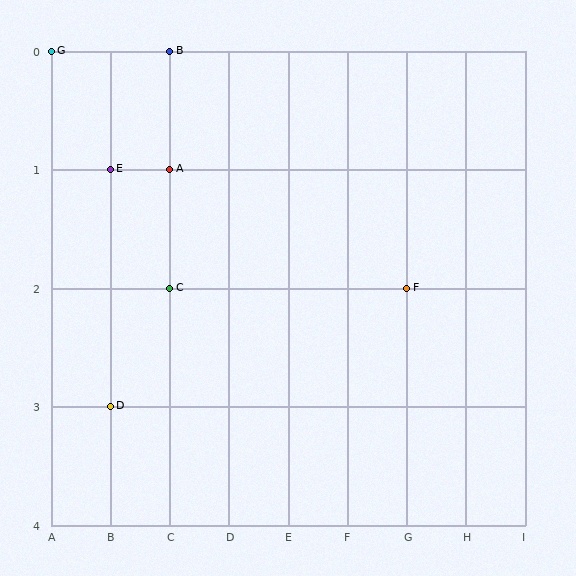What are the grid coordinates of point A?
Point A is at grid coordinates (C, 1).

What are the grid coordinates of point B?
Point B is at grid coordinates (C, 0).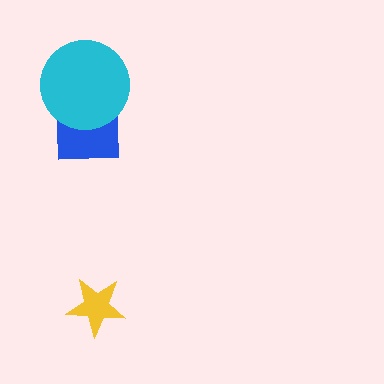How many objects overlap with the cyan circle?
1 object overlaps with the cyan circle.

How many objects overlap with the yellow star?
0 objects overlap with the yellow star.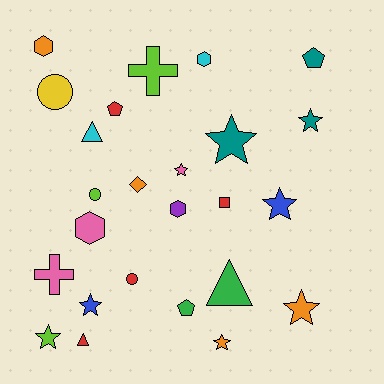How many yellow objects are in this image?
There is 1 yellow object.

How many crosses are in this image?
There are 2 crosses.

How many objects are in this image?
There are 25 objects.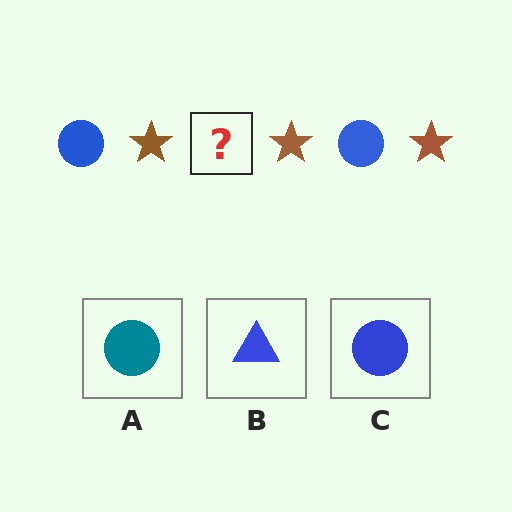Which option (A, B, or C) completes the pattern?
C.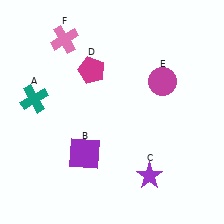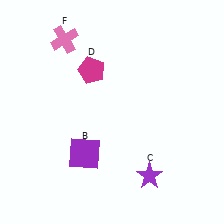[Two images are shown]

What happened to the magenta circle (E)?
The magenta circle (E) was removed in Image 2. It was in the top-right area of Image 1.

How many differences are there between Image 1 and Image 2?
There are 2 differences between the two images.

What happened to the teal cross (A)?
The teal cross (A) was removed in Image 2. It was in the top-left area of Image 1.